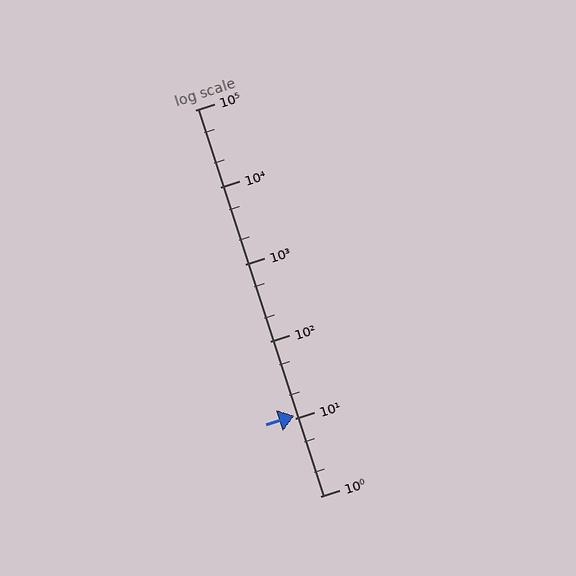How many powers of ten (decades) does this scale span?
The scale spans 5 decades, from 1 to 100000.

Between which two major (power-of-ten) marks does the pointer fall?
The pointer is between 10 and 100.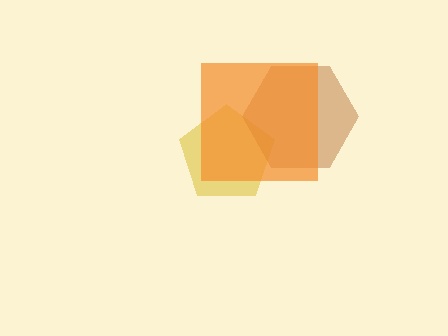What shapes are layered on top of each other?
The layered shapes are: a yellow pentagon, a brown hexagon, an orange square.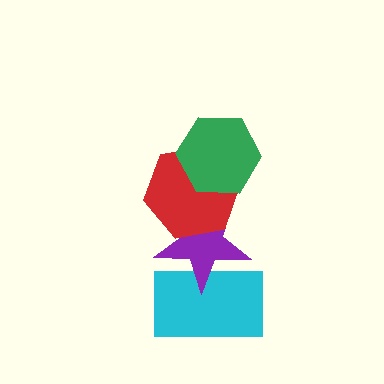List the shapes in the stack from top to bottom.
From top to bottom: the green hexagon, the red hexagon, the purple star, the cyan rectangle.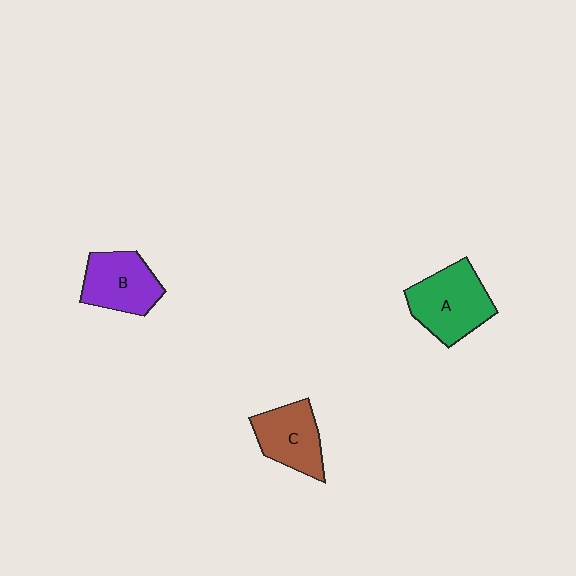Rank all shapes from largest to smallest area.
From largest to smallest: A (green), B (purple), C (brown).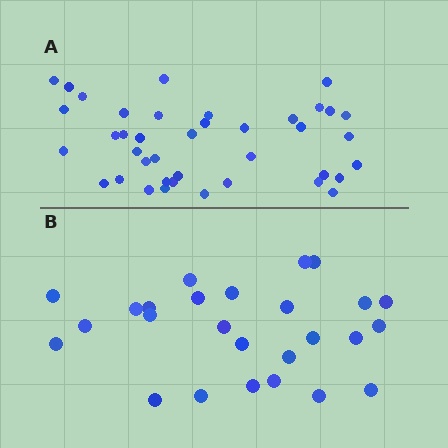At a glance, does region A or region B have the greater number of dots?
Region A (the top region) has more dots.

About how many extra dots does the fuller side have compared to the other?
Region A has approximately 15 more dots than region B.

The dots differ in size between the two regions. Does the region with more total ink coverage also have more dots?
No. Region B has more total ink coverage because its dots are larger, but region A actually contains more individual dots. Total area can be misleading — the number of items is what matters here.